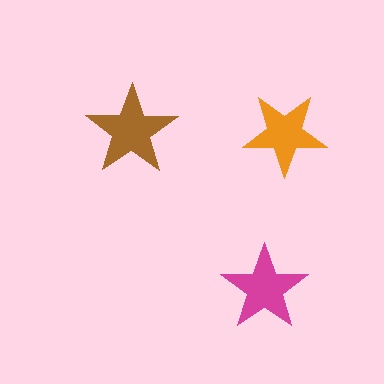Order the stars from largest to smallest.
the brown one, the magenta one, the orange one.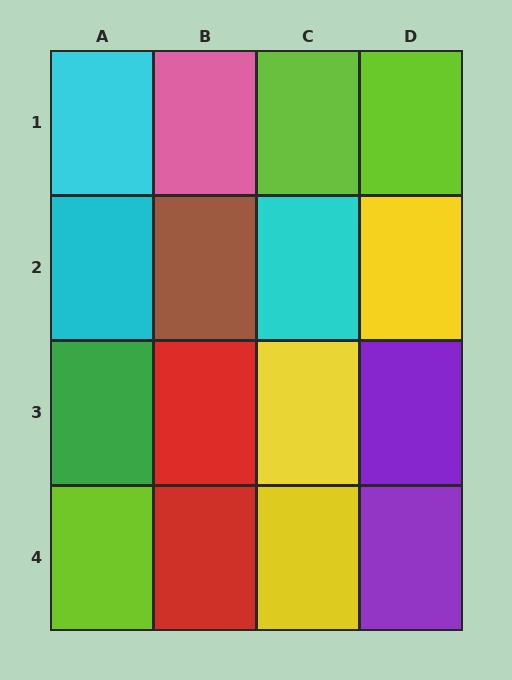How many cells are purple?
2 cells are purple.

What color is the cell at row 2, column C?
Cyan.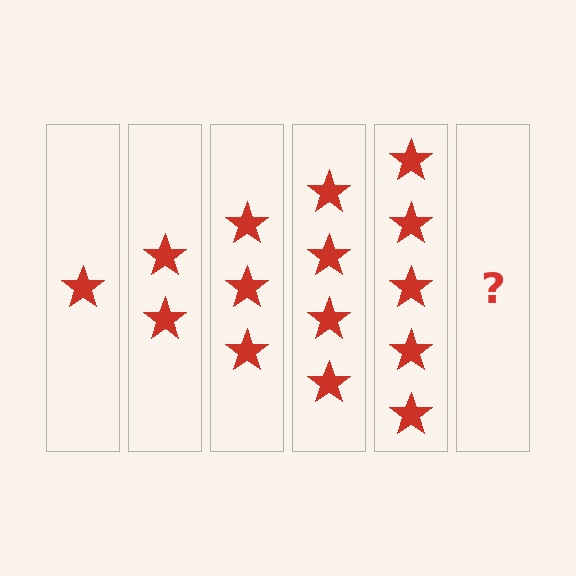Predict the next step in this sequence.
The next step is 6 stars.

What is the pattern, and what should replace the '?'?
The pattern is that each step adds one more star. The '?' should be 6 stars.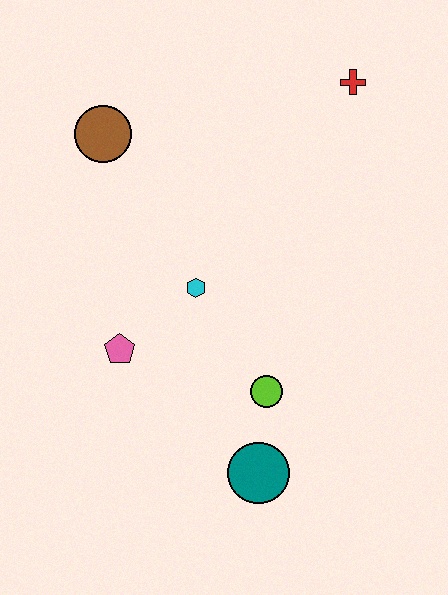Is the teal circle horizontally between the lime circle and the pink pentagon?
Yes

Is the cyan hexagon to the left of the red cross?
Yes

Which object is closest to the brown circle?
The cyan hexagon is closest to the brown circle.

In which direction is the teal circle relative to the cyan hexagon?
The teal circle is below the cyan hexagon.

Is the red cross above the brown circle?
Yes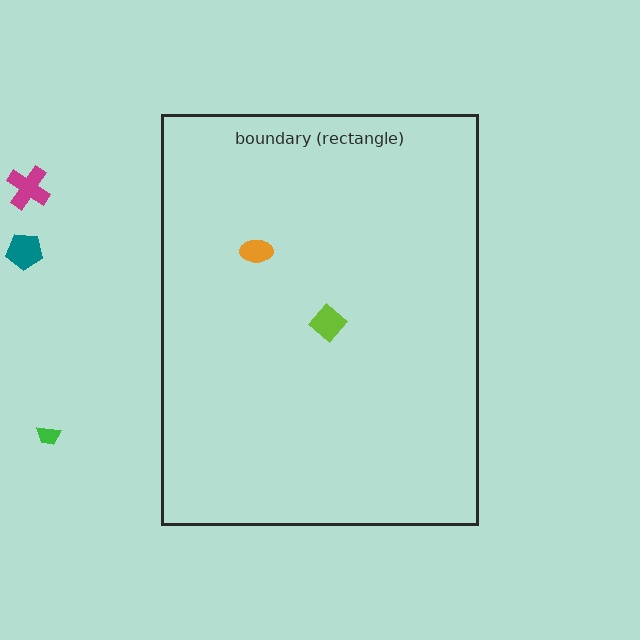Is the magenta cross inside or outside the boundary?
Outside.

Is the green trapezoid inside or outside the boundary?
Outside.